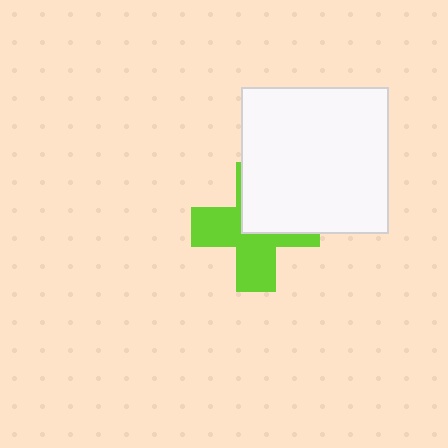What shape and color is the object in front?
The object in front is a white square.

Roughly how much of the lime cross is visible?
About half of it is visible (roughly 59%).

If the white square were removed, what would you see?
You would see the complete lime cross.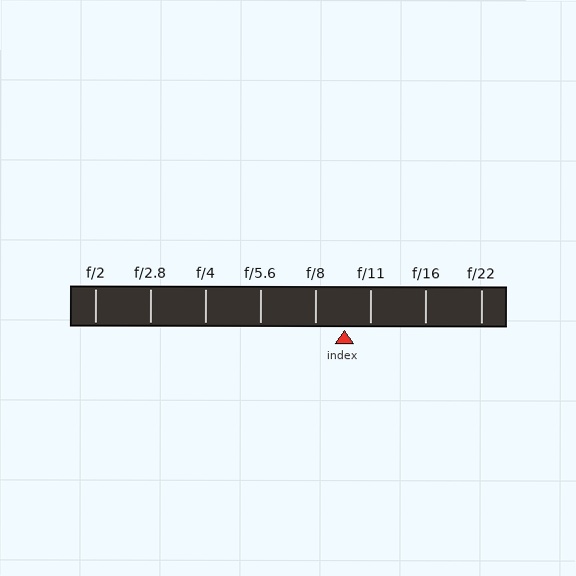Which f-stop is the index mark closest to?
The index mark is closest to f/11.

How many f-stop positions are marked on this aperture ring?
There are 8 f-stop positions marked.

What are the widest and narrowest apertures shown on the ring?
The widest aperture shown is f/2 and the narrowest is f/22.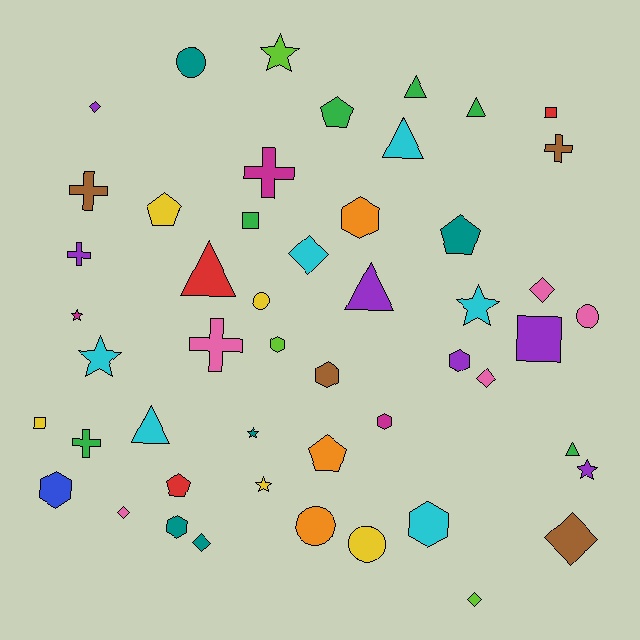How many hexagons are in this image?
There are 8 hexagons.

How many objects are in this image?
There are 50 objects.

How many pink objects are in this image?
There are 5 pink objects.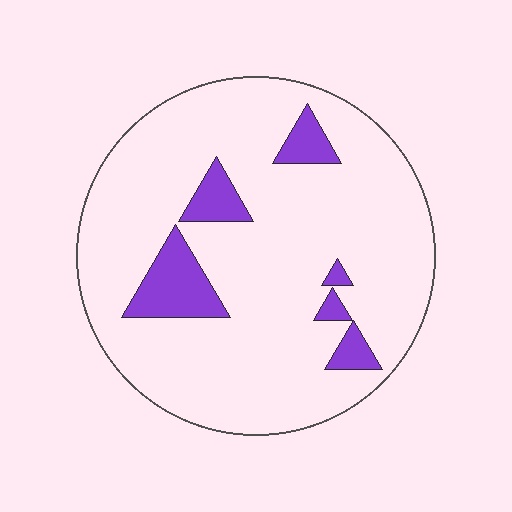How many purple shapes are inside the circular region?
6.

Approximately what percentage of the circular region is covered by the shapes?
Approximately 10%.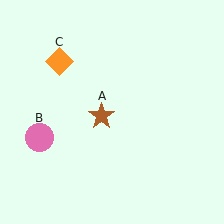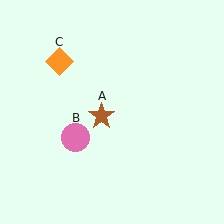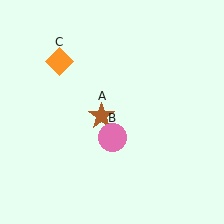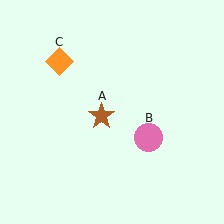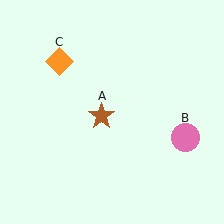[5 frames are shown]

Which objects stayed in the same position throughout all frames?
Brown star (object A) and orange diamond (object C) remained stationary.